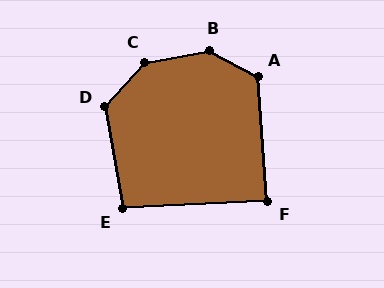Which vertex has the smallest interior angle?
F, at approximately 89 degrees.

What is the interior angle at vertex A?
Approximately 122 degrees (obtuse).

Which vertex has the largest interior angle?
B, at approximately 143 degrees.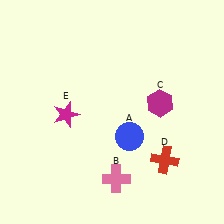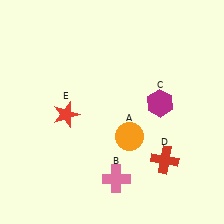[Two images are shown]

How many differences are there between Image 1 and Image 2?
There are 2 differences between the two images.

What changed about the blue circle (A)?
In Image 1, A is blue. In Image 2, it changed to orange.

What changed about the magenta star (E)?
In Image 1, E is magenta. In Image 2, it changed to red.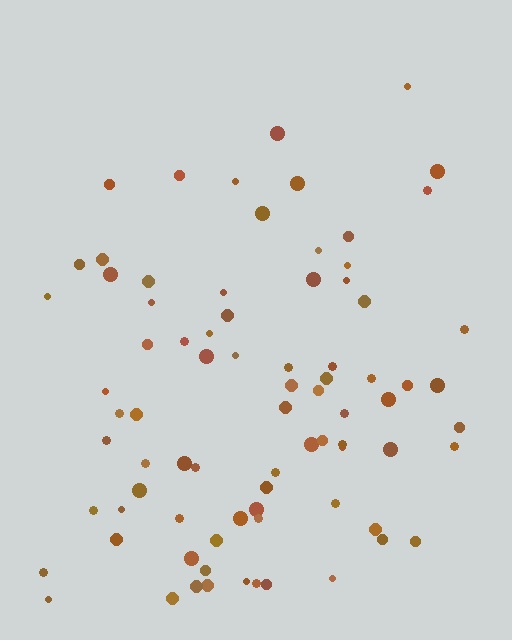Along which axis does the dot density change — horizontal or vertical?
Vertical.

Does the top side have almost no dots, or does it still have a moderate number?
Still a moderate number, just noticeably fewer than the bottom.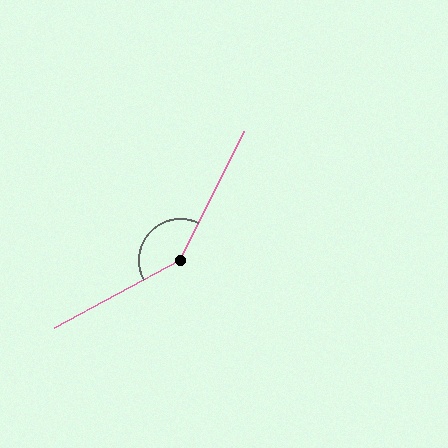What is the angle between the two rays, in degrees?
Approximately 145 degrees.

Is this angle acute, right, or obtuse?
It is obtuse.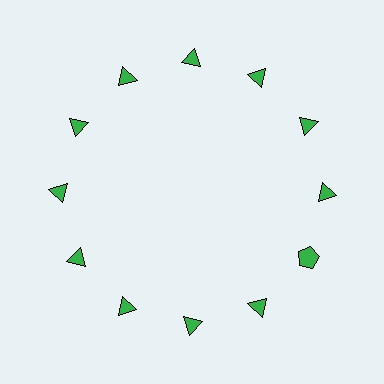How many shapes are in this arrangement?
There are 12 shapes arranged in a ring pattern.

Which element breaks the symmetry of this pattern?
The green pentagon at roughly the 4 o'clock position breaks the symmetry. All other shapes are green triangles.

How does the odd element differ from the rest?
It has a different shape: pentagon instead of triangle.